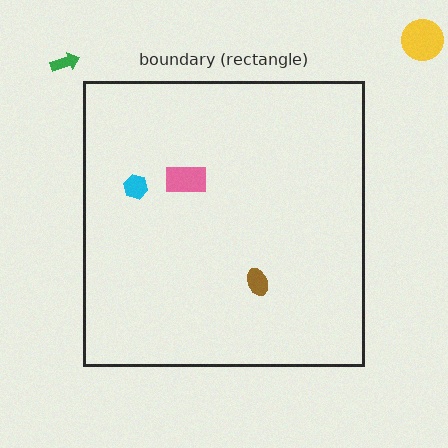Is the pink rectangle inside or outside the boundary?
Inside.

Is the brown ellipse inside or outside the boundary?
Inside.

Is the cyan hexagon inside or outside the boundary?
Inside.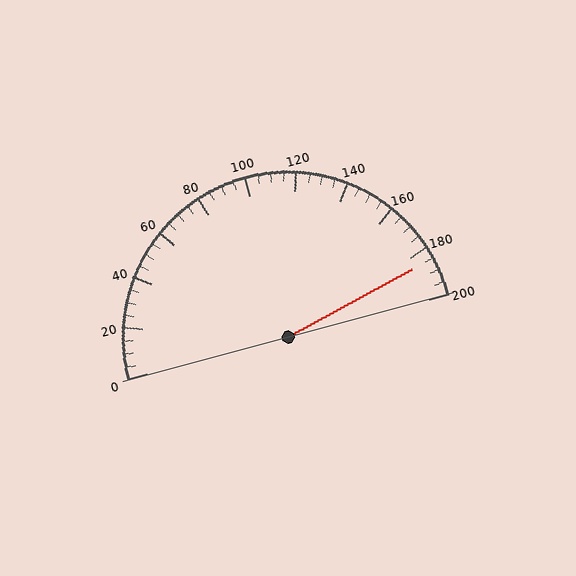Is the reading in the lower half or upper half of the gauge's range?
The reading is in the upper half of the range (0 to 200).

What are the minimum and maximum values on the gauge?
The gauge ranges from 0 to 200.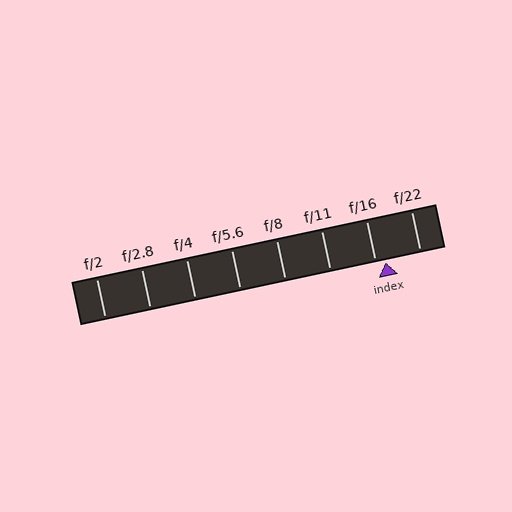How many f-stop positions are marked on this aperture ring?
There are 8 f-stop positions marked.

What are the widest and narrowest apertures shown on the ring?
The widest aperture shown is f/2 and the narrowest is f/22.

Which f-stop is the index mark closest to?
The index mark is closest to f/16.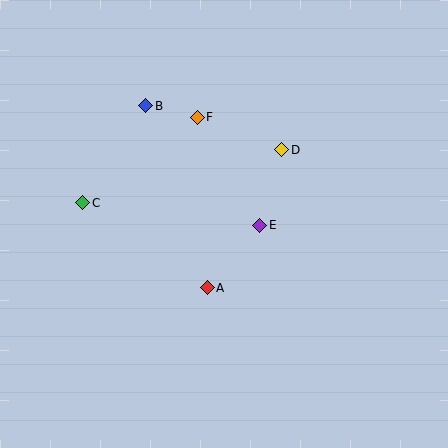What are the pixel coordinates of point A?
Point A is at (207, 288).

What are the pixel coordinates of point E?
Point E is at (260, 225).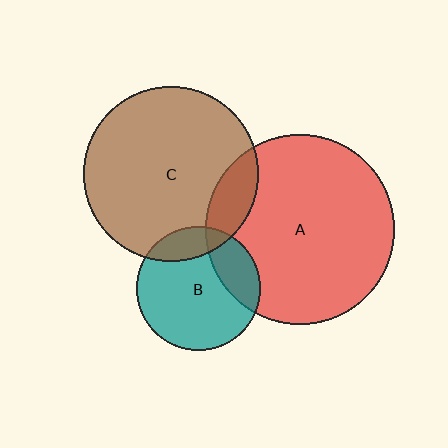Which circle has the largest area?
Circle A (red).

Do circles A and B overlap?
Yes.